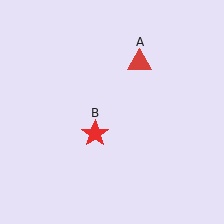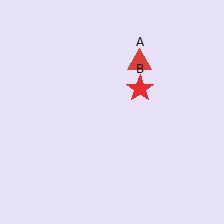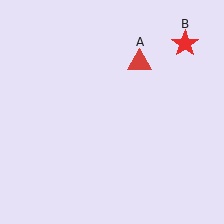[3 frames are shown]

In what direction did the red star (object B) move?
The red star (object B) moved up and to the right.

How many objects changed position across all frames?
1 object changed position: red star (object B).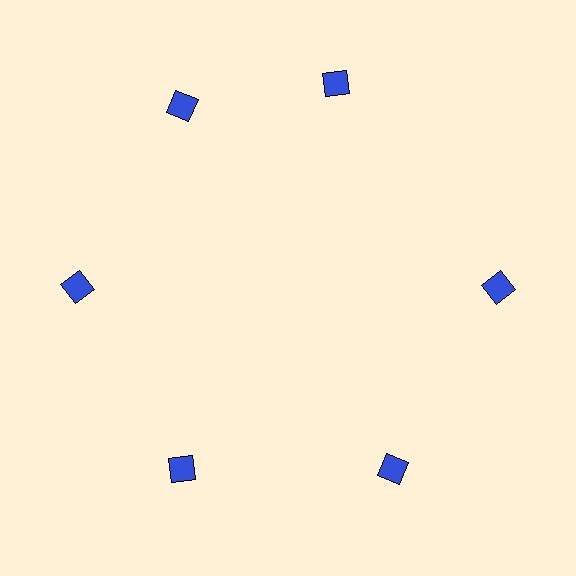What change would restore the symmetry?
The symmetry would be restored by rotating it back into even spacing with its neighbors so that all 6 diamonds sit at equal angles and equal distance from the center.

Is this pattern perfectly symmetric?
No. The 6 blue diamonds are arranged in a ring, but one element near the 1 o'clock position is rotated out of alignment along the ring, breaking the 6-fold rotational symmetry.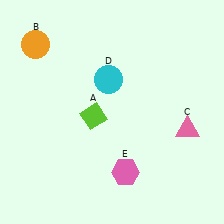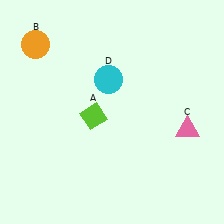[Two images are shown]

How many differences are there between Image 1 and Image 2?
There is 1 difference between the two images.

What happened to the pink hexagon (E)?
The pink hexagon (E) was removed in Image 2. It was in the bottom-right area of Image 1.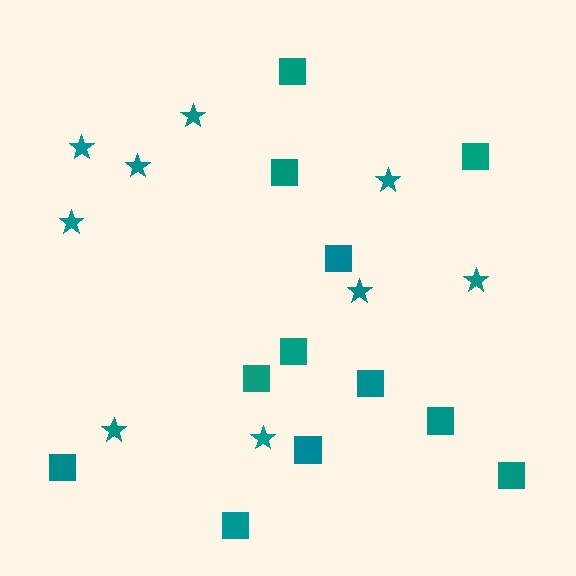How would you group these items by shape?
There are 2 groups: one group of stars (9) and one group of squares (12).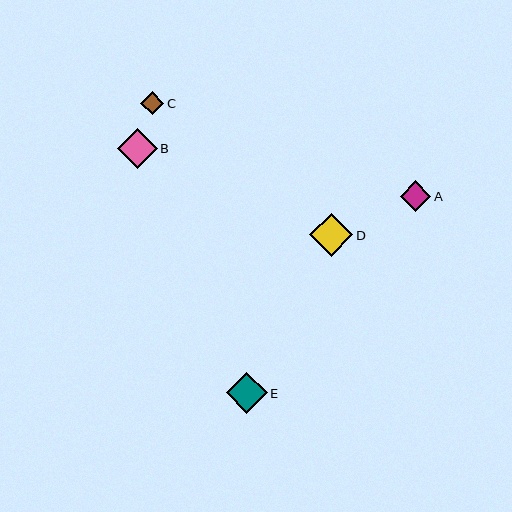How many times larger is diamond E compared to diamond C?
Diamond E is approximately 1.8 times the size of diamond C.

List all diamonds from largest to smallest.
From largest to smallest: D, E, B, A, C.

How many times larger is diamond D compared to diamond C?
Diamond D is approximately 1.9 times the size of diamond C.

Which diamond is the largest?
Diamond D is the largest with a size of approximately 43 pixels.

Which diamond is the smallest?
Diamond C is the smallest with a size of approximately 23 pixels.